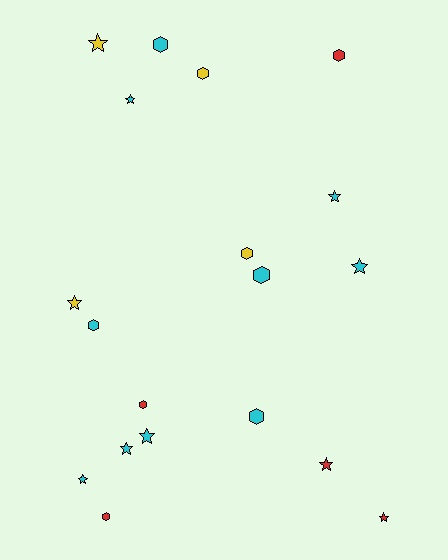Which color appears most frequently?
Cyan, with 10 objects.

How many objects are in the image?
There are 19 objects.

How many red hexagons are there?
There are 3 red hexagons.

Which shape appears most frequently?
Star, with 10 objects.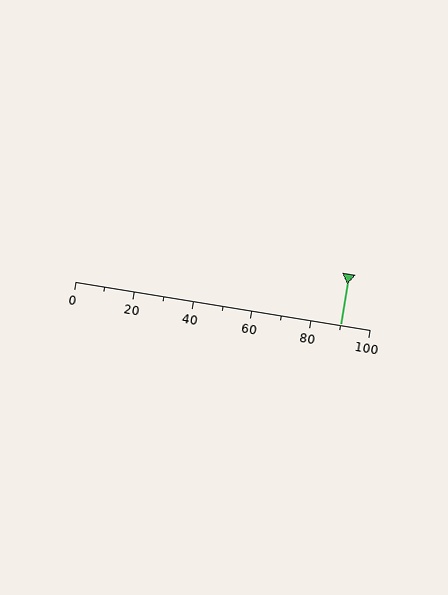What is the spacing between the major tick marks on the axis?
The major ticks are spaced 20 apart.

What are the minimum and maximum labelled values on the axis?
The axis runs from 0 to 100.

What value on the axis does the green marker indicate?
The marker indicates approximately 90.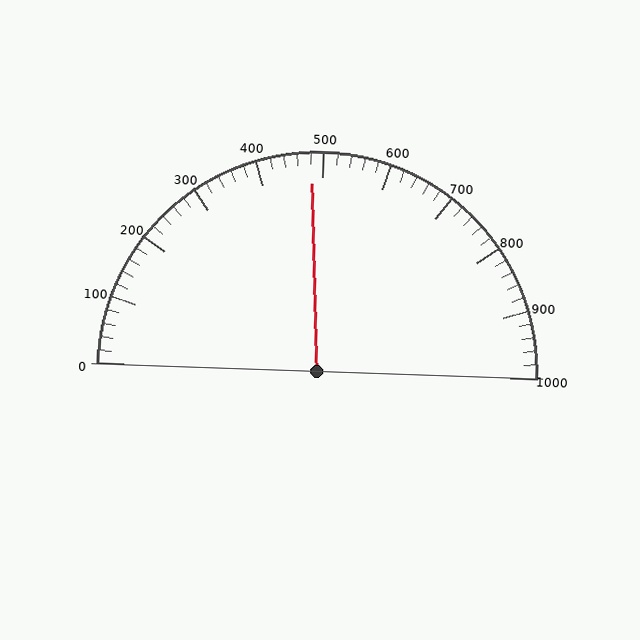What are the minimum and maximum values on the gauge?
The gauge ranges from 0 to 1000.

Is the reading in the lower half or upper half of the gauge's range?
The reading is in the lower half of the range (0 to 1000).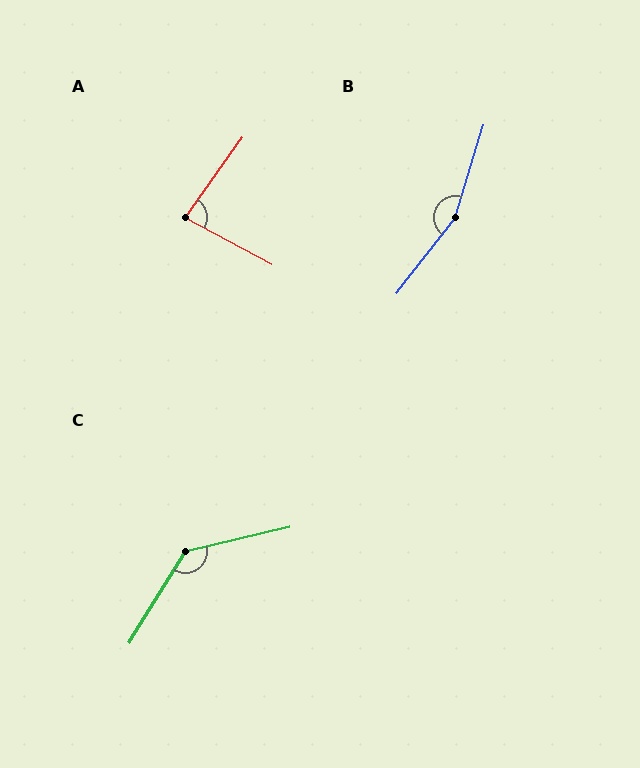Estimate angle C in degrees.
Approximately 135 degrees.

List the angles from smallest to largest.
A (83°), C (135°), B (159°).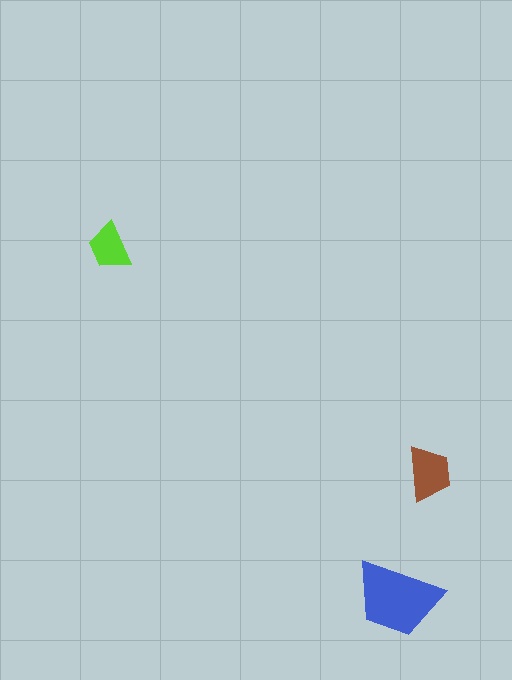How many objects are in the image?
There are 3 objects in the image.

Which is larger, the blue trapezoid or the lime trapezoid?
The blue one.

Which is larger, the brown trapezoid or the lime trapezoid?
The brown one.